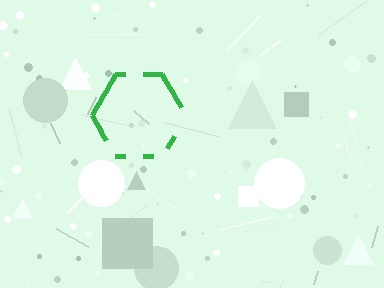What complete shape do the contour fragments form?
The contour fragments form a hexagon.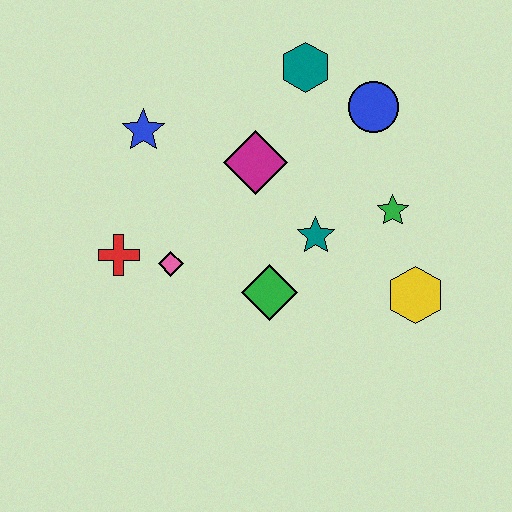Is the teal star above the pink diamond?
Yes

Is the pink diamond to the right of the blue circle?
No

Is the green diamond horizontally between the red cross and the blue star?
No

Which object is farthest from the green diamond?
The teal hexagon is farthest from the green diamond.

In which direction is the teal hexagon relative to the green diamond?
The teal hexagon is above the green diamond.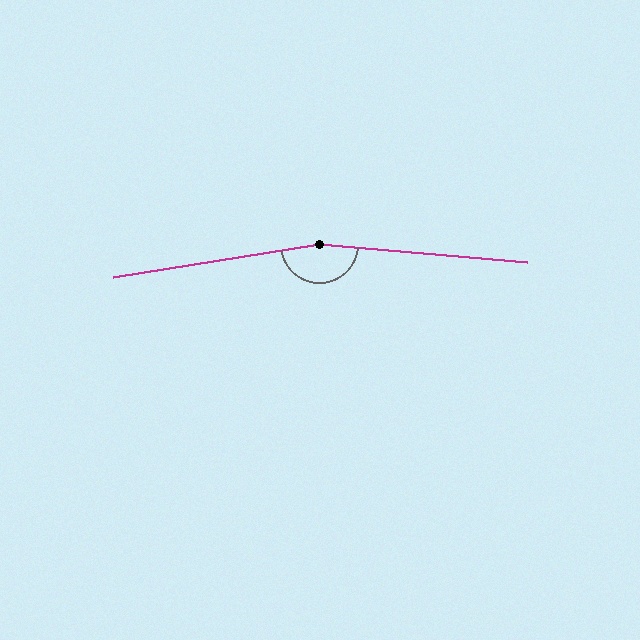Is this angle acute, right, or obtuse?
It is obtuse.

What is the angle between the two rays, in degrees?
Approximately 166 degrees.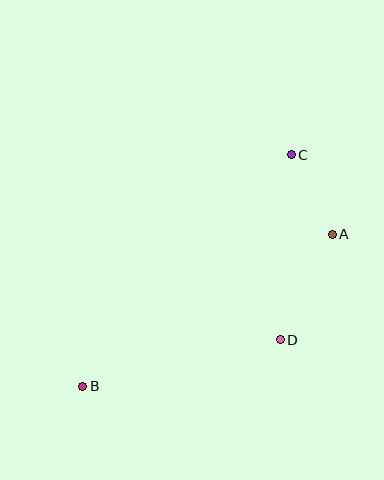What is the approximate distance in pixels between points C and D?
The distance between C and D is approximately 185 pixels.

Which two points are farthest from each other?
Points B and C are farthest from each other.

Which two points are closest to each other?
Points A and C are closest to each other.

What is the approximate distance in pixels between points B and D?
The distance between B and D is approximately 203 pixels.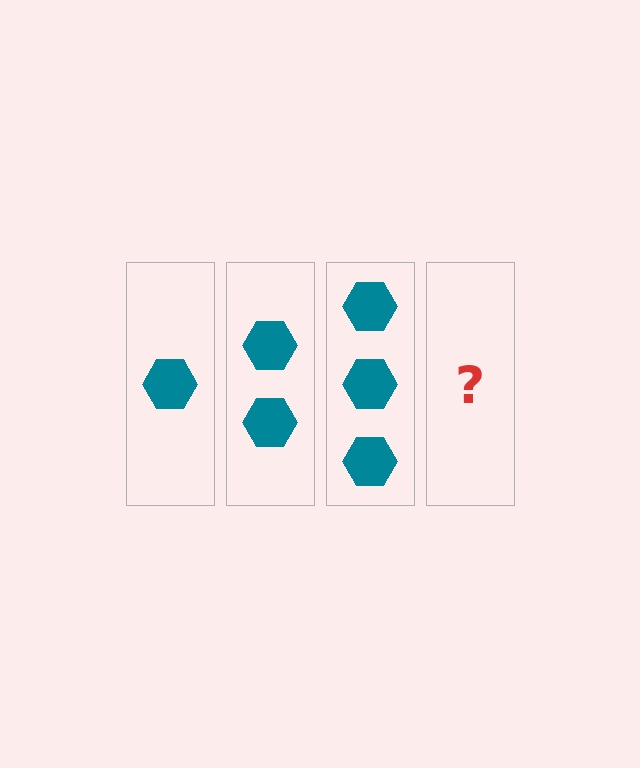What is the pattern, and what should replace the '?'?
The pattern is that each step adds one more hexagon. The '?' should be 4 hexagons.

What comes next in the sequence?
The next element should be 4 hexagons.